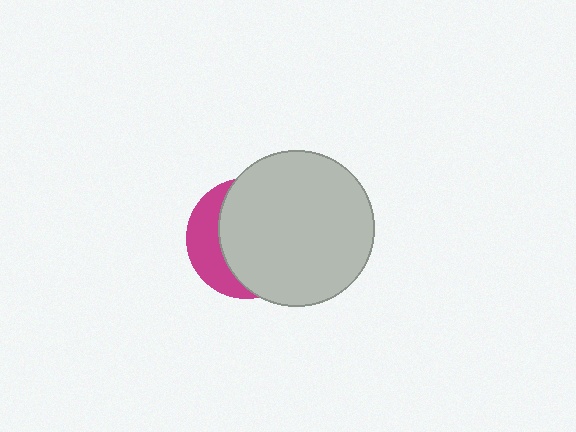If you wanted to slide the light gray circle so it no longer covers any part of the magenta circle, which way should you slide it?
Slide it right — that is the most direct way to separate the two shapes.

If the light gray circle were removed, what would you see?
You would see the complete magenta circle.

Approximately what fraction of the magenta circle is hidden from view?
Roughly 70% of the magenta circle is hidden behind the light gray circle.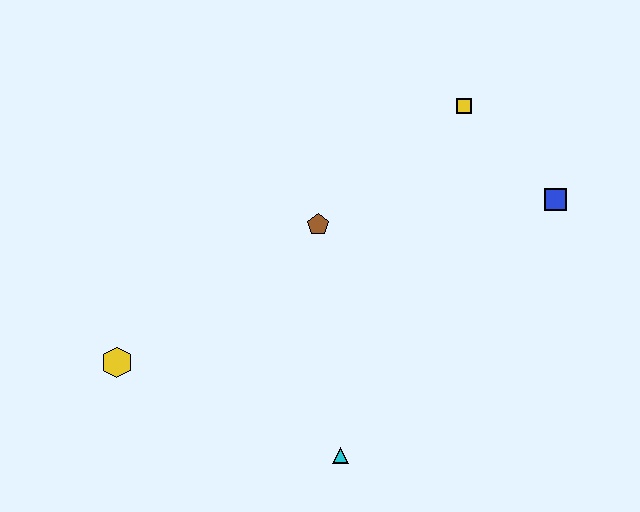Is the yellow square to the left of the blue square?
Yes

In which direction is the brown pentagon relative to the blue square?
The brown pentagon is to the left of the blue square.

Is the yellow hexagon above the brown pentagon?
No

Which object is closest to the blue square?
The yellow square is closest to the blue square.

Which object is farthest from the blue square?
The yellow hexagon is farthest from the blue square.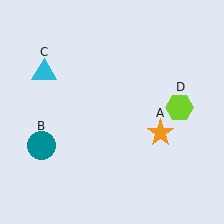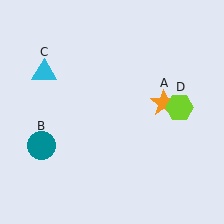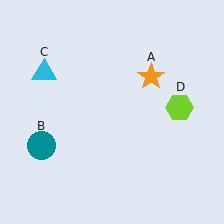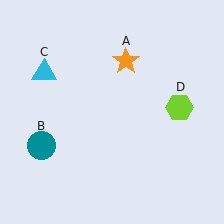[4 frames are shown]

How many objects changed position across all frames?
1 object changed position: orange star (object A).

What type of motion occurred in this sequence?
The orange star (object A) rotated counterclockwise around the center of the scene.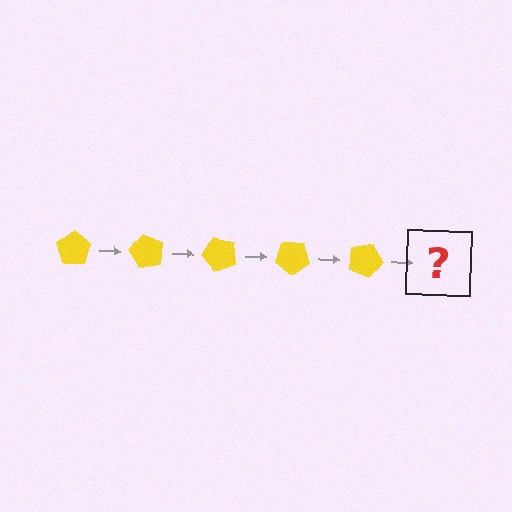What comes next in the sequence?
The next element should be a yellow pentagon rotated 300 degrees.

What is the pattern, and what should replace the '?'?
The pattern is that the pentagon rotates 60 degrees each step. The '?' should be a yellow pentagon rotated 300 degrees.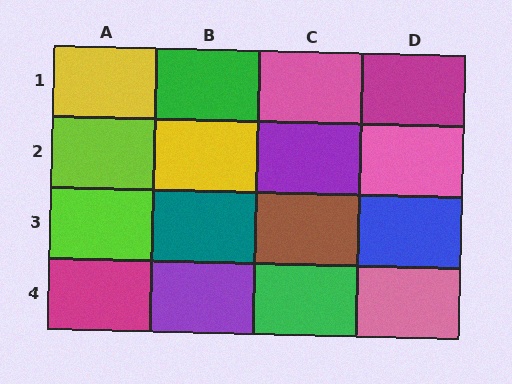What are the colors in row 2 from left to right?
Lime, yellow, purple, pink.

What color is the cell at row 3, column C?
Brown.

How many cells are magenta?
2 cells are magenta.